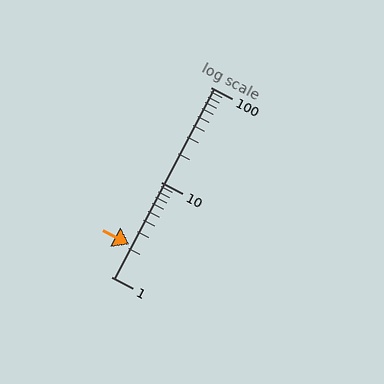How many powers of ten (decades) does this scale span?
The scale spans 2 decades, from 1 to 100.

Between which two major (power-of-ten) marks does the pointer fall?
The pointer is between 1 and 10.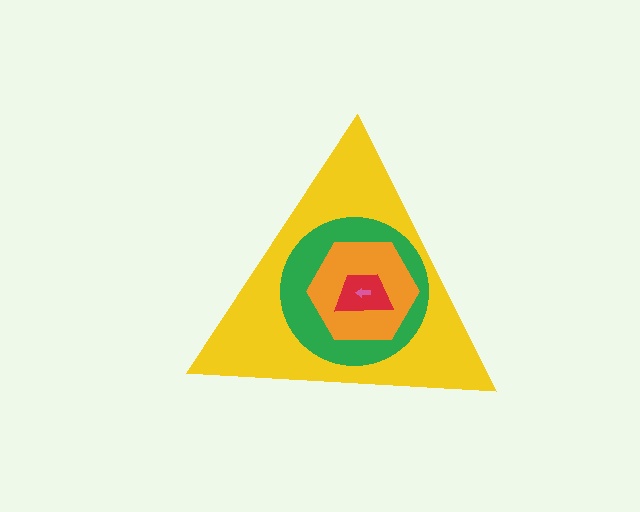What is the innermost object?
The pink arrow.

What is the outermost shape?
The yellow triangle.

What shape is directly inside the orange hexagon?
The red trapezoid.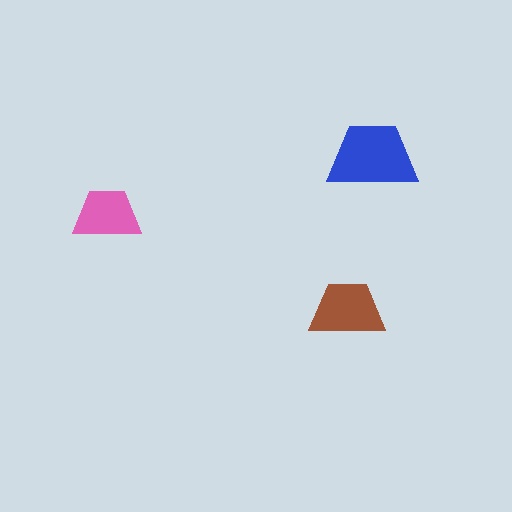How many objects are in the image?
There are 3 objects in the image.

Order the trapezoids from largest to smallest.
the blue one, the brown one, the pink one.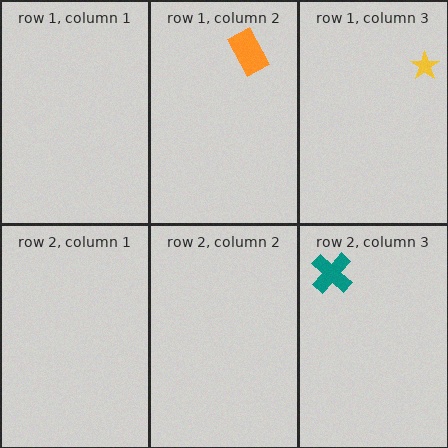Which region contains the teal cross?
The row 2, column 3 region.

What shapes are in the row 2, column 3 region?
The teal cross.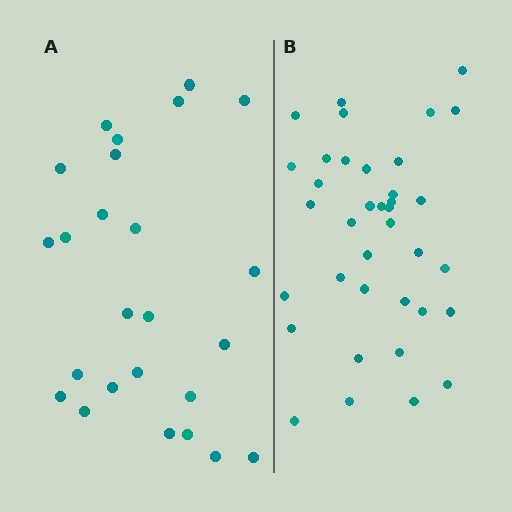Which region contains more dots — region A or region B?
Region B (the right region) has more dots.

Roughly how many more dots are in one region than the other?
Region B has roughly 12 or so more dots than region A.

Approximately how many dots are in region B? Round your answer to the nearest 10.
About 40 dots. (The exact count is 37, which rounds to 40.)